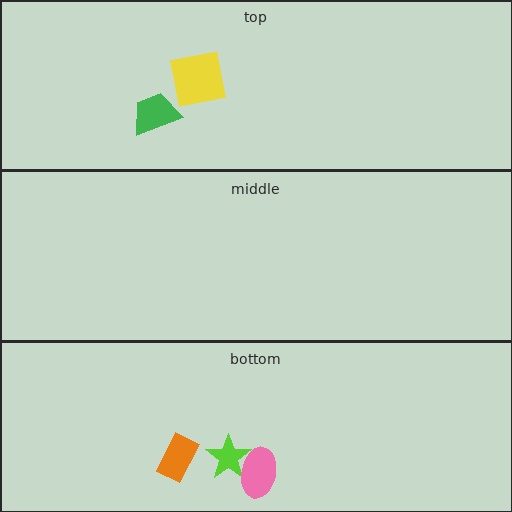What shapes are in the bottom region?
The orange rectangle, the lime star, the pink ellipse.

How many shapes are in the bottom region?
3.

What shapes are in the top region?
The green trapezoid, the yellow square.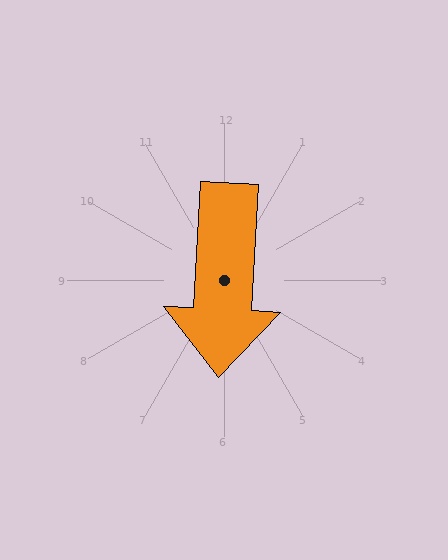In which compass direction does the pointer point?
South.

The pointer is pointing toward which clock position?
Roughly 6 o'clock.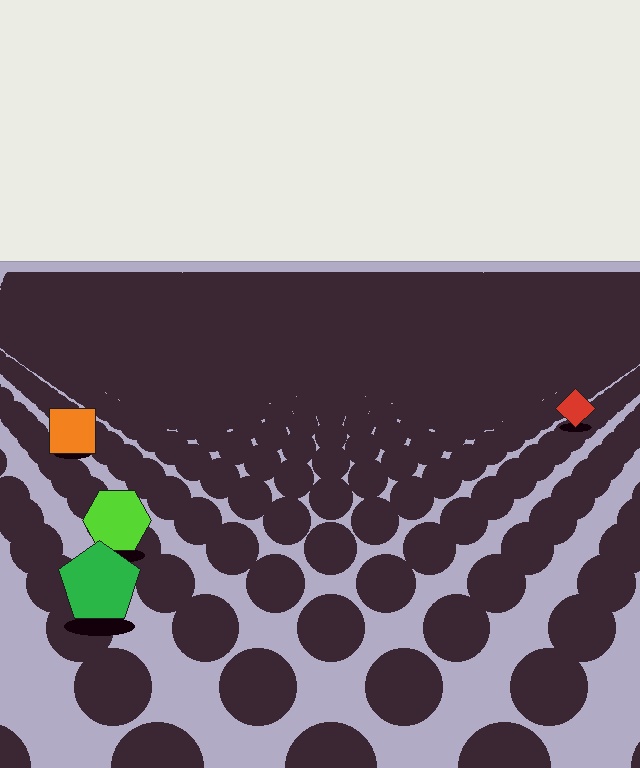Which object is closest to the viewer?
The green pentagon is closest. The texture marks near it are larger and more spread out.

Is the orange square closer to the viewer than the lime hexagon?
No. The lime hexagon is closer — you can tell from the texture gradient: the ground texture is coarser near it.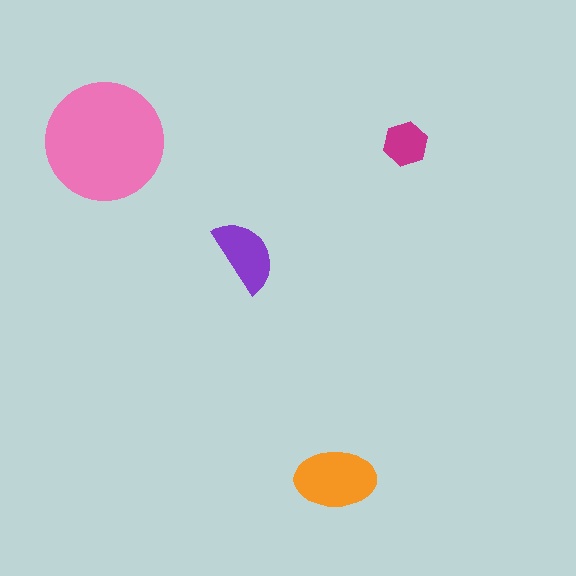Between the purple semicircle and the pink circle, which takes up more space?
The pink circle.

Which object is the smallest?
The magenta hexagon.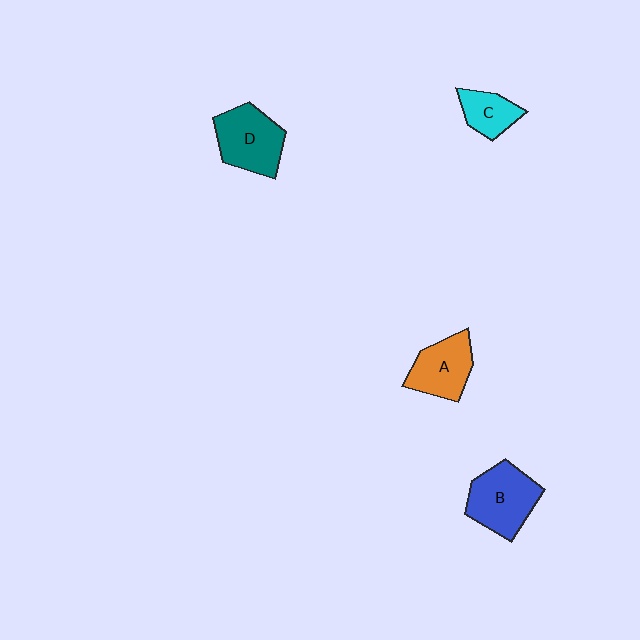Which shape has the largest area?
Shape B (blue).